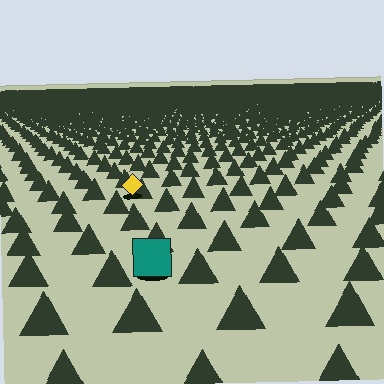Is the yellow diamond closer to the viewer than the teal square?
No. The teal square is closer — you can tell from the texture gradient: the ground texture is coarser near it.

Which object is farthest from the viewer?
The yellow diamond is farthest from the viewer. It appears smaller and the ground texture around it is denser.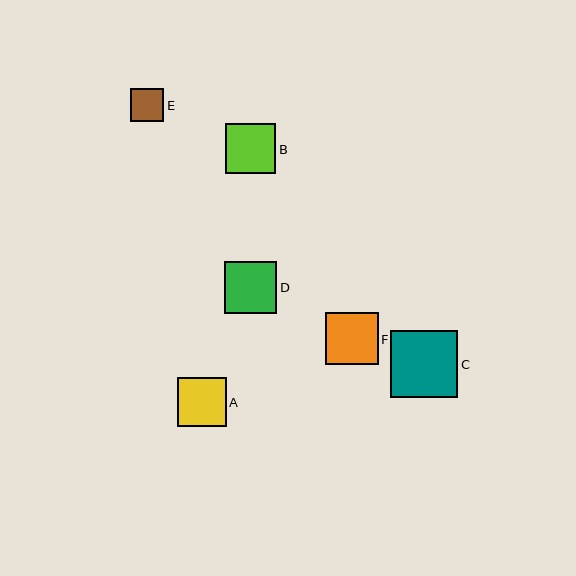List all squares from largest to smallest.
From largest to smallest: C, F, D, B, A, E.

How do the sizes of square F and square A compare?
Square F and square A are approximately the same size.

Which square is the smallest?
Square E is the smallest with a size of approximately 34 pixels.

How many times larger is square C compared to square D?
Square C is approximately 1.3 times the size of square D.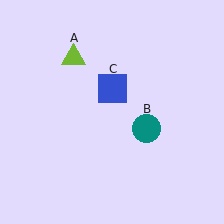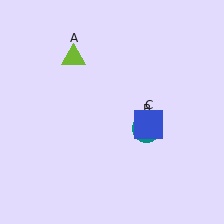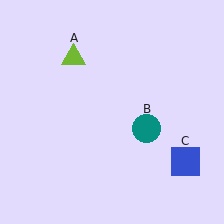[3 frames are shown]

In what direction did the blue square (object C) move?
The blue square (object C) moved down and to the right.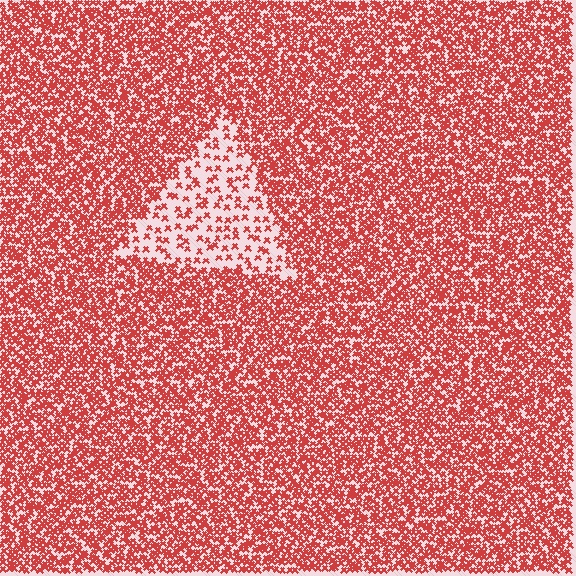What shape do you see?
I see a triangle.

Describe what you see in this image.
The image contains small red elements arranged at two different densities. A triangle-shaped region is visible where the elements are less densely packed than the surrounding area.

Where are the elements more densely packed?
The elements are more densely packed outside the triangle boundary.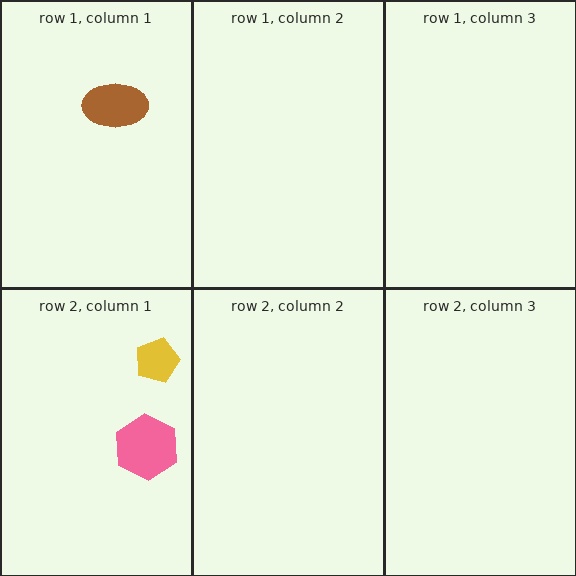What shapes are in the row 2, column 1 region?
The pink hexagon, the yellow pentagon.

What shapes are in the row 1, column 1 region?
The brown ellipse.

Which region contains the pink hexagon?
The row 2, column 1 region.